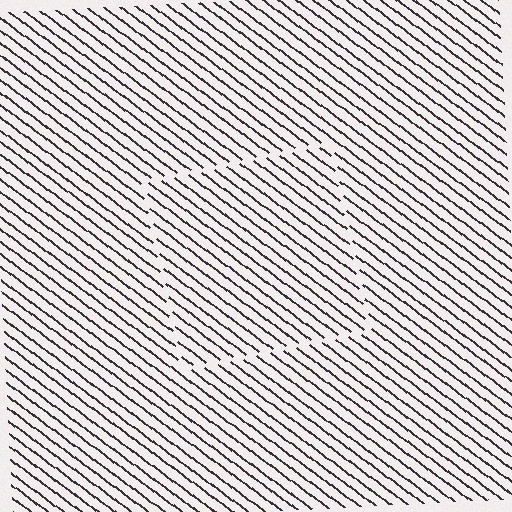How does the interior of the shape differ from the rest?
The interior of the shape contains the same grating, shifted by half a period — the contour is defined by the phase discontinuity where line-ends from the inner and outer gratings abut.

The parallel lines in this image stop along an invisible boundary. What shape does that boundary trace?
An illusory square. The interior of the shape contains the same grating, shifted by half a period — the contour is defined by the phase discontinuity where line-ends from the inner and outer gratings abut.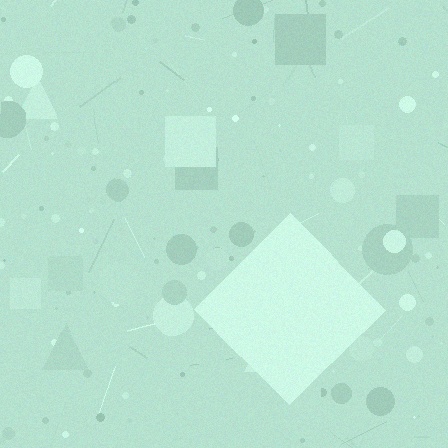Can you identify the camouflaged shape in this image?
The camouflaged shape is a diamond.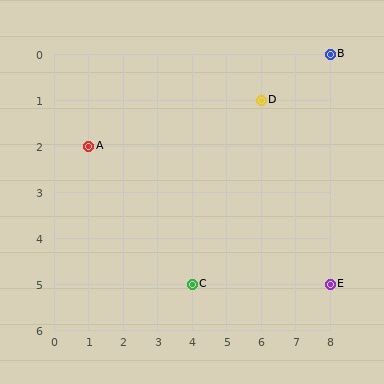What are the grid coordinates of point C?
Point C is at grid coordinates (4, 5).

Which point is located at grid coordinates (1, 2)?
Point A is at (1, 2).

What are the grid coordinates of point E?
Point E is at grid coordinates (8, 5).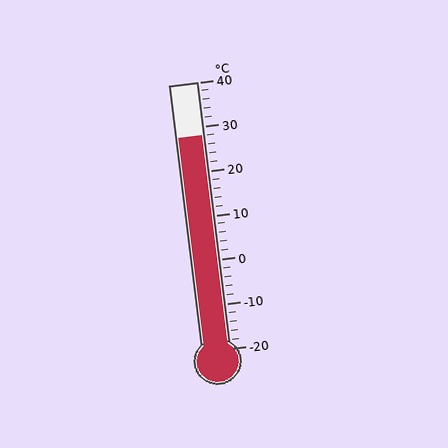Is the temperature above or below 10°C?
The temperature is above 10°C.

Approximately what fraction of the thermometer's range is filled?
The thermometer is filled to approximately 80% of its range.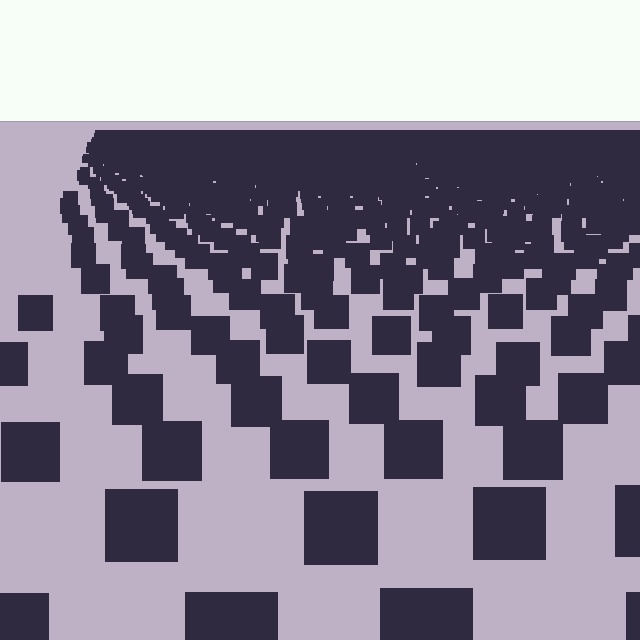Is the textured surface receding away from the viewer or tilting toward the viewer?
The surface is receding away from the viewer. Texture elements get smaller and denser toward the top.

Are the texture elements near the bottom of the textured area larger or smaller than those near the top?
Larger. Near the bottom, elements are closer to the viewer and appear at a bigger on-screen size.